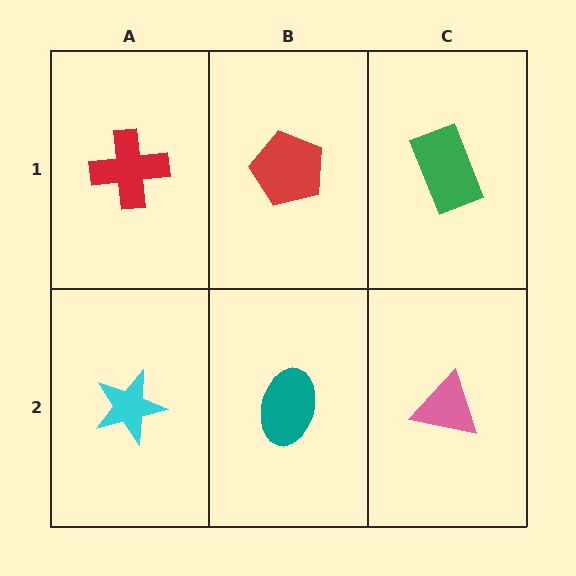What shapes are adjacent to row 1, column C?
A pink triangle (row 2, column C), a red pentagon (row 1, column B).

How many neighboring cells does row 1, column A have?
2.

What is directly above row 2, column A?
A red cross.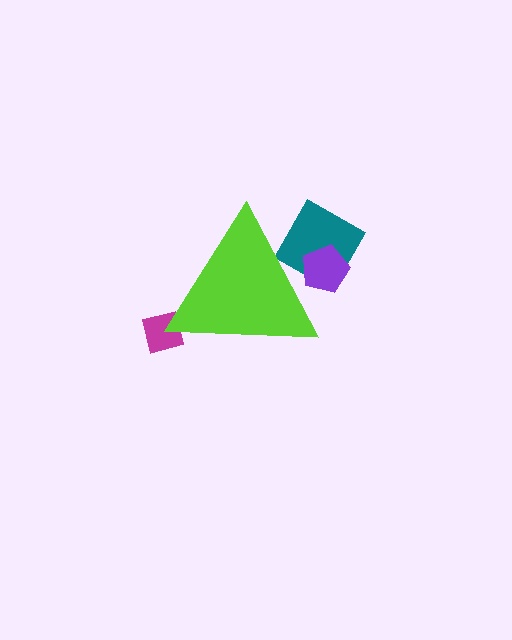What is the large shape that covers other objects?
A lime triangle.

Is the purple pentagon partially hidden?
Yes, the purple pentagon is partially hidden behind the lime triangle.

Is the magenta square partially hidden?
Yes, the magenta square is partially hidden behind the lime triangle.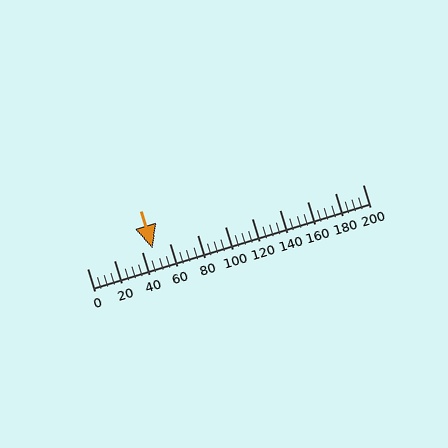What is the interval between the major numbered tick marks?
The major tick marks are spaced 20 units apart.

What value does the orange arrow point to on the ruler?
The orange arrow points to approximately 47.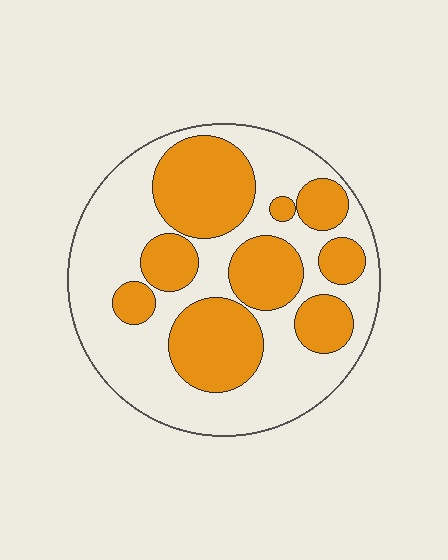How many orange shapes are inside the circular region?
9.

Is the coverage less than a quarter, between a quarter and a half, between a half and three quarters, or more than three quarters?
Between a quarter and a half.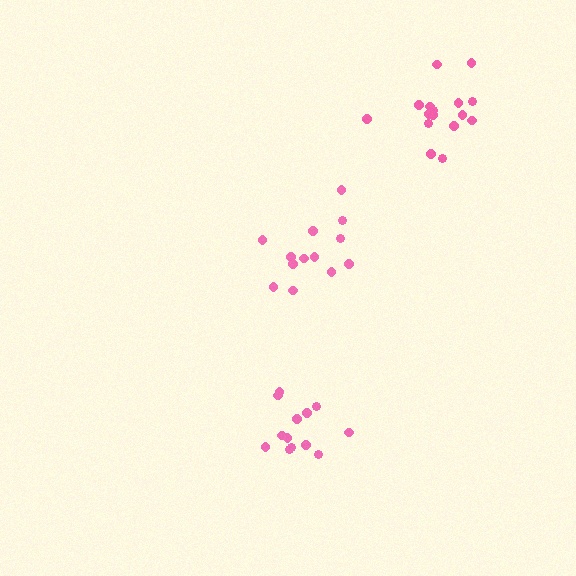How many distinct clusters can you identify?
There are 3 distinct clusters.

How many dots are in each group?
Group 1: 16 dots, Group 2: 13 dots, Group 3: 13 dots (42 total).